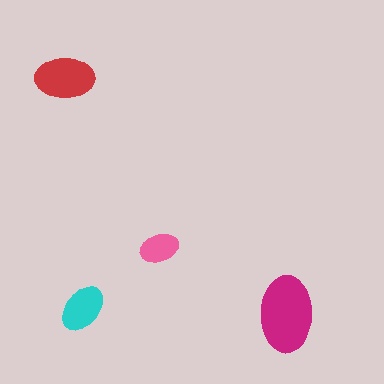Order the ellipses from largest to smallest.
the magenta one, the red one, the cyan one, the pink one.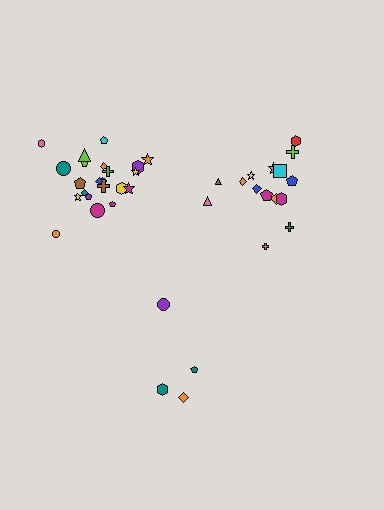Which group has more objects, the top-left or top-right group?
The top-left group.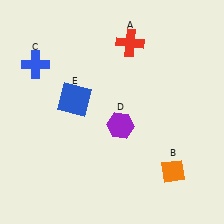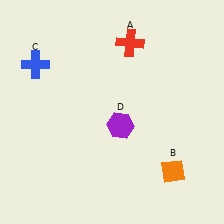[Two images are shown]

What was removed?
The blue square (E) was removed in Image 2.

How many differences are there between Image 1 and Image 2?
There is 1 difference between the two images.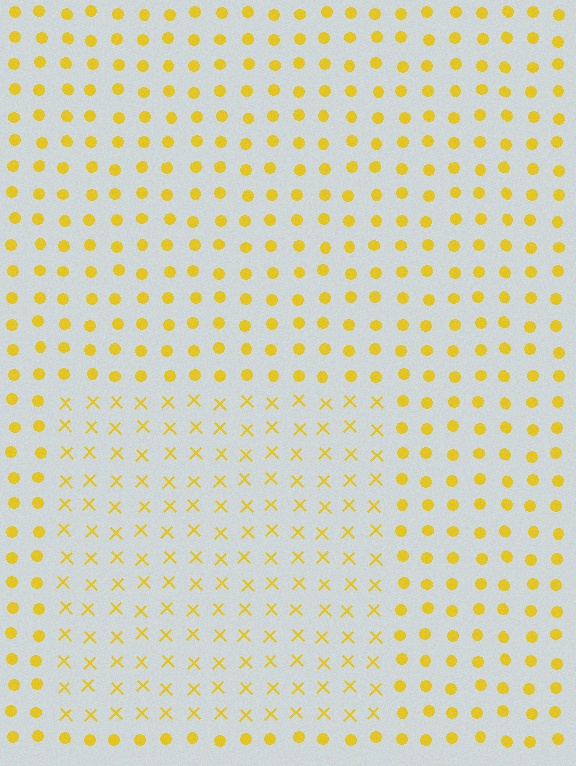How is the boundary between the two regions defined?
The boundary is defined by a change in element shape: X marks inside vs. circles outside. All elements share the same color and spacing.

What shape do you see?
I see a rectangle.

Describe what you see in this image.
The image is filled with small yellow elements arranged in a uniform grid. A rectangle-shaped region contains X marks, while the surrounding area contains circles. The boundary is defined purely by the change in element shape.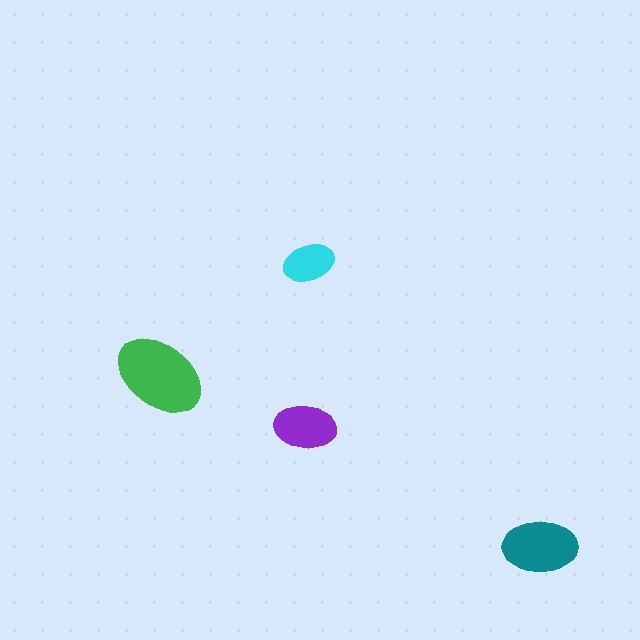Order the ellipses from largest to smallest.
the green one, the teal one, the purple one, the cyan one.